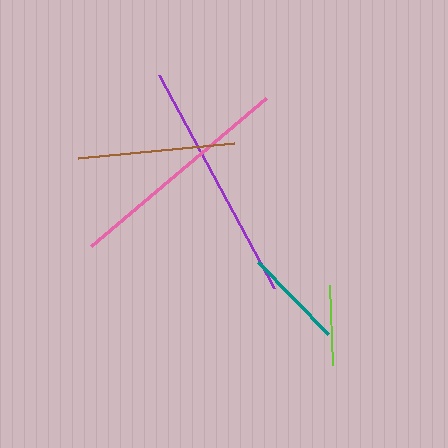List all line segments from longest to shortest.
From longest to shortest: purple, pink, brown, teal, lime.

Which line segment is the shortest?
The lime line is the shortest at approximately 80 pixels.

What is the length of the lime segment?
The lime segment is approximately 80 pixels long.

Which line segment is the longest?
The purple line is the longest at approximately 242 pixels.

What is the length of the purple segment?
The purple segment is approximately 242 pixels long.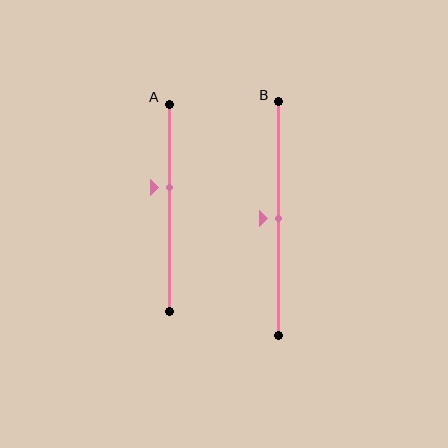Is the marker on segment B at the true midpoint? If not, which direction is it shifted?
Yes, the marker on segment B is at the true midpoint.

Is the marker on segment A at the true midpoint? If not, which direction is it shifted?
No, the marker on segment A is shifted upward by about 10% of the segment length.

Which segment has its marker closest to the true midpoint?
Segment B has its marker closest to the true midpoint.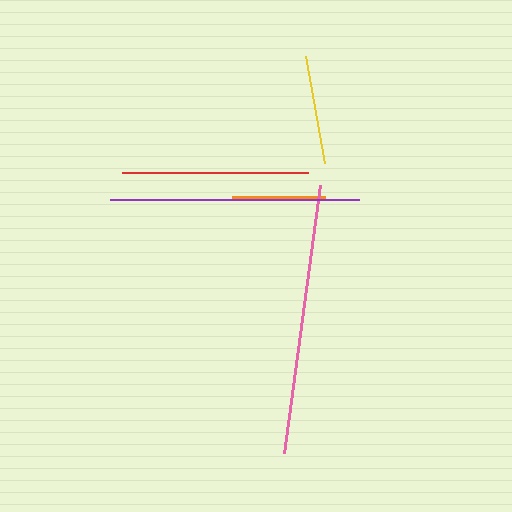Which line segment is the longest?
The pink line is the longest at approximately 271 pixels.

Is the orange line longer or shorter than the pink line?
The pink line is longer than the orange line.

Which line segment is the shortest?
The orange line is the shortest at approximately 93 pixels.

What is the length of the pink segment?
The pink segment is approximately 271 pixels long.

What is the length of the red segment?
The red segment is approximately 186 pixels long.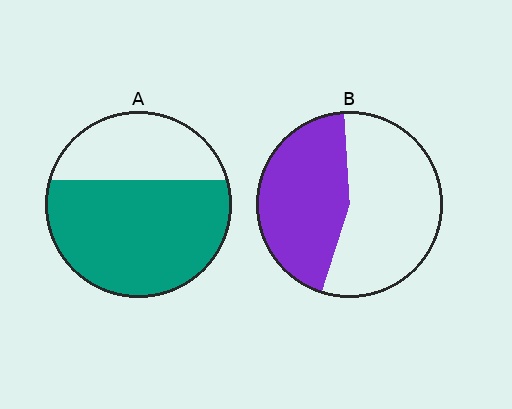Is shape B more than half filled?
No.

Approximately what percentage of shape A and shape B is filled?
A is approximately 65% and B is approximately 45%.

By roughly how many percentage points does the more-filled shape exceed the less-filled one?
By roughly 20 percentage points (A over B).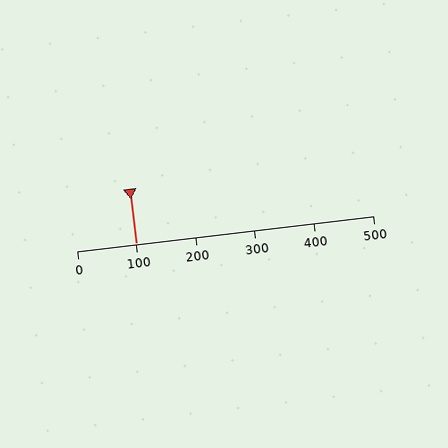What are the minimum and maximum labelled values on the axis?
The axis runs from 0 to 500.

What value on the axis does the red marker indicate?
The marker indicates approximately 100.